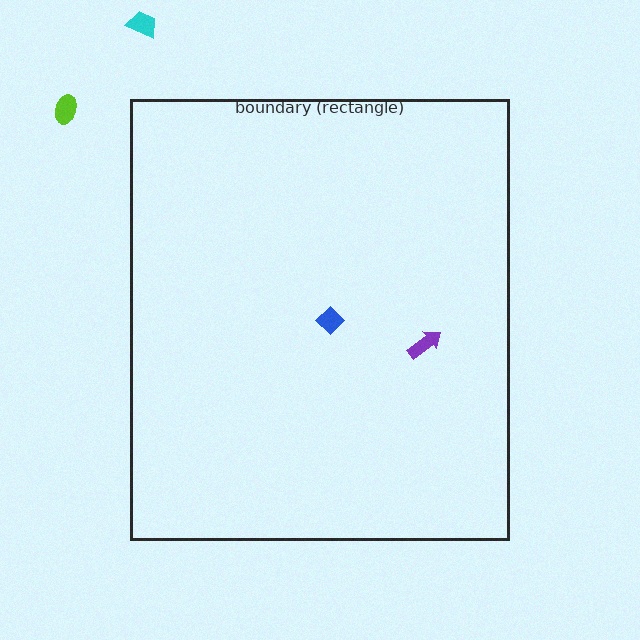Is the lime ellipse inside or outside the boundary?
Outside.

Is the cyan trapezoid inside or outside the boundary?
Outside.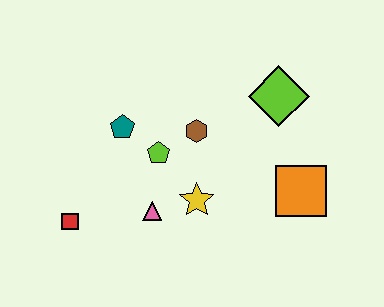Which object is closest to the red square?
The pink triangle is closest to the red square.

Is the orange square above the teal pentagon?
No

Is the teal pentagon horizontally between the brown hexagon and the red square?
Yes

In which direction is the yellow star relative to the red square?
The yellow star is to the right of the red square.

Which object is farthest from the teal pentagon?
The orange square is farthest from the teal pentagon.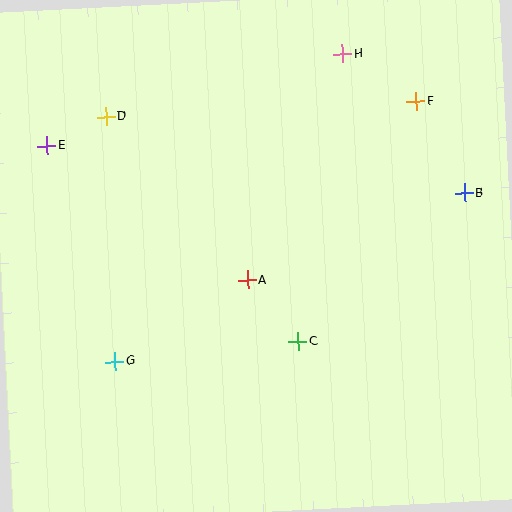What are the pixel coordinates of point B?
Point B is at (464, 193).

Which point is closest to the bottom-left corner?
Point G is closest to the bottom-left corner.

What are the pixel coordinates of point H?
Point H is at (343, 54).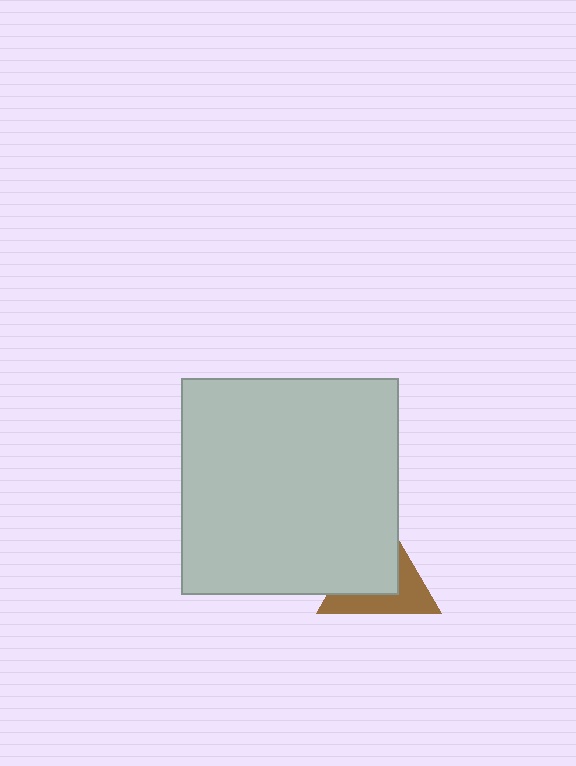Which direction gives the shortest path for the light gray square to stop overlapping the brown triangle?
Moving toward the upper-left gives the shortest separation.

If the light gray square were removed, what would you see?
You would see the complete brown triangle.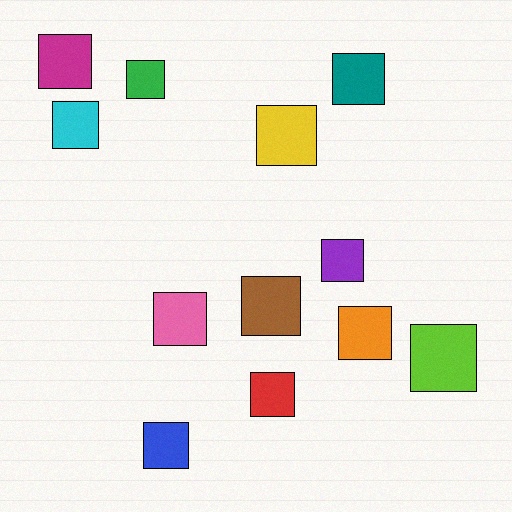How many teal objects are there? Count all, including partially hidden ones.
There is 1 teal object.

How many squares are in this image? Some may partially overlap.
There are 12 squares.